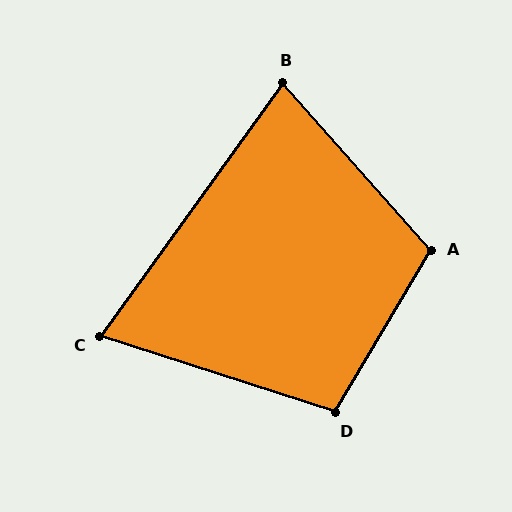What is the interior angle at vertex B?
Approximately 77 degrees (acute).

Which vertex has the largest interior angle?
A, at approximately 108 degrees.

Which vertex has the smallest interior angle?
C, at approximately 72 degrees.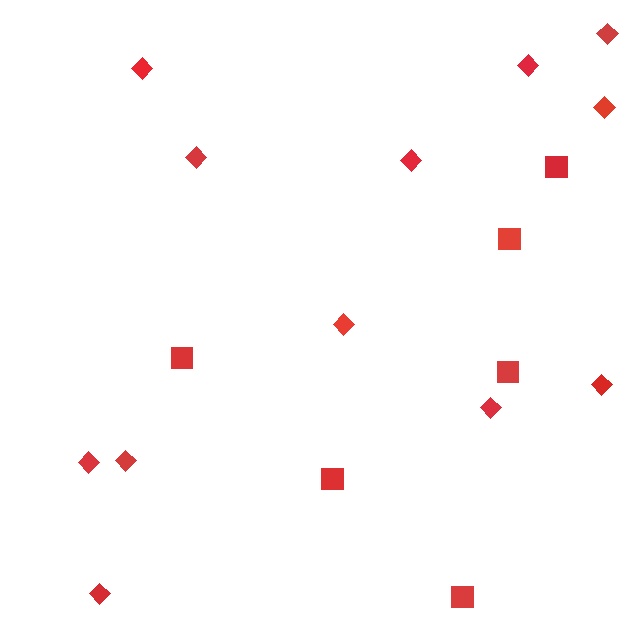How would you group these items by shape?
There are 2 groups: one group of squares (6) and one group of diamonds (12).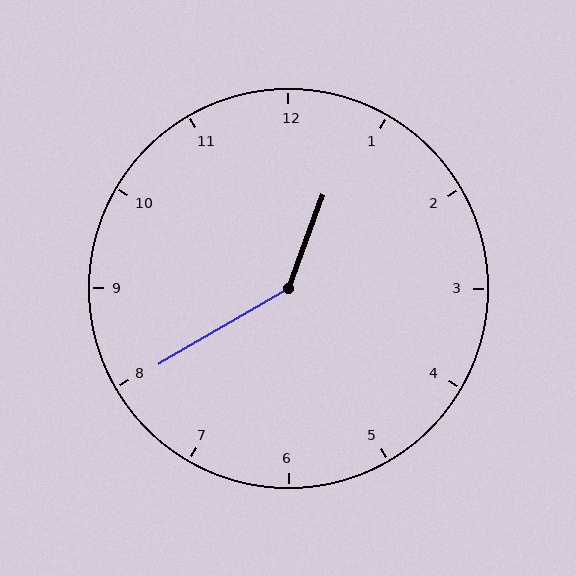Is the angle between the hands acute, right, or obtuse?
It is obtuse.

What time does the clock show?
12:40.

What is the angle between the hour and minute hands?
Approximately 140 degrees.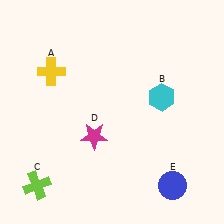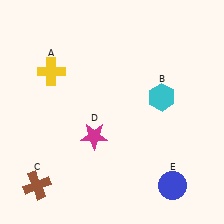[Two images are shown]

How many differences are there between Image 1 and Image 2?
There is 1 difference between the two images.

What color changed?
The cross (C) changed from lime in Image 1 to brown in Image 2.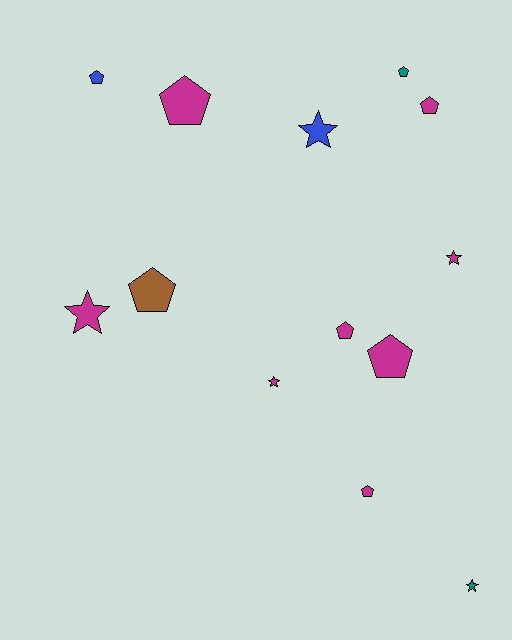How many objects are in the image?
There are 13 objects.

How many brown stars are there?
There are no brown stars.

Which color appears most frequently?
Magenta, with 8 objects.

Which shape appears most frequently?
Pentagon, with 8 objects.